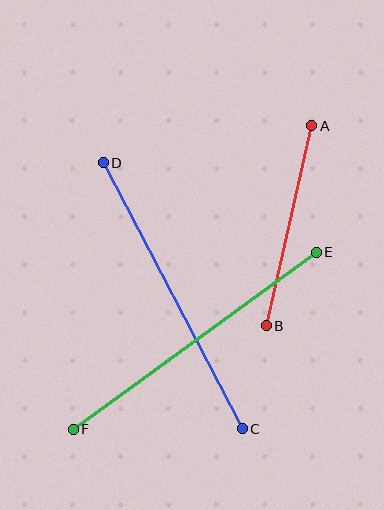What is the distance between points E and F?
The distance is approximately 300 pixels.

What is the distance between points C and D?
The distance is approximately 300 pixels.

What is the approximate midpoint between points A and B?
The midpoint is at approximately (289, 226) pixels.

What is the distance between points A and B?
The distance is approximately 205 pixels.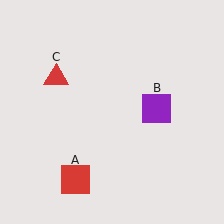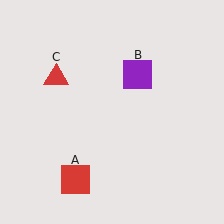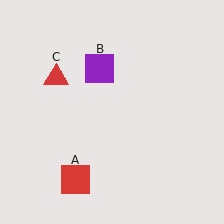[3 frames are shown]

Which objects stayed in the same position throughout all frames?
Red square (object A) and red triangle (object C) remained stationary.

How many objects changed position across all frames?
1 object changed position: purple square (object B).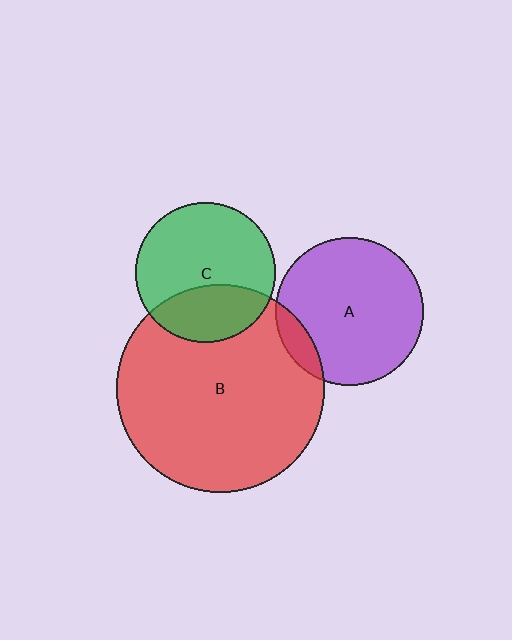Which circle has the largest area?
Circle B (red).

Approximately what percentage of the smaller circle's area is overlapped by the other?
Approximately 30%.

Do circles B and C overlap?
Yes.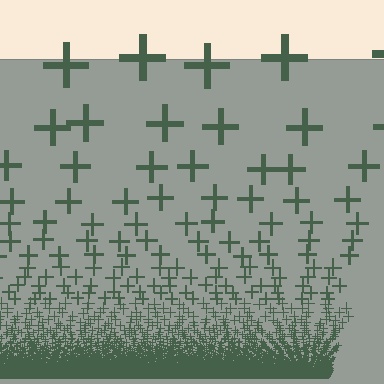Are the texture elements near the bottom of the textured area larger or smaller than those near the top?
Smaller. The gradient is inverted — elements near the bottom are smaller and denser.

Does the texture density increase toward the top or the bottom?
Density increases toward the bottom.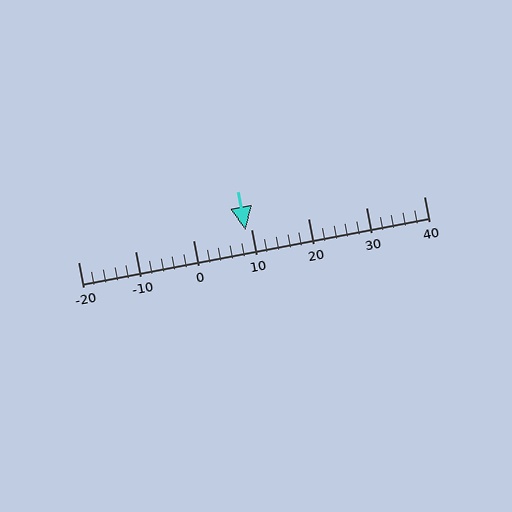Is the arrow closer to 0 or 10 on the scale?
The arrow is closer to 10.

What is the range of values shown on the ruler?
The ruler shows values from -20 to 40.